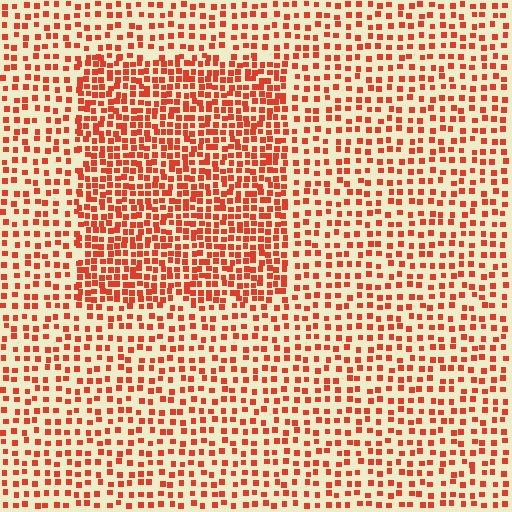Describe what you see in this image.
The image contains small red elements arranged at two different densities. A rectangle-shaped region is visible where the elements are more densely packed than the surrounding area.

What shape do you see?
I see a rectangle.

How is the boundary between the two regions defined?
The boundary is defined by a change in element density (approximately 1.9x ratio). All elements are the same color, size, and shape.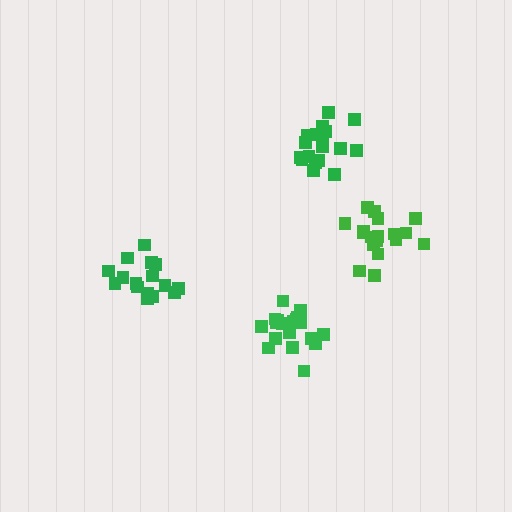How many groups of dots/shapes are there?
There are 4 groups.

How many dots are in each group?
Group 1: 16 dots, Group 2: 18 dots, Group 3: 18 dots, Group 4: 20 dots (72 total).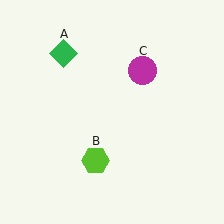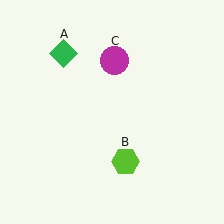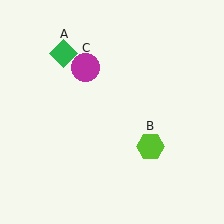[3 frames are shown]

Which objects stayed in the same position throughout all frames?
Green diamond (object A) remained stationary.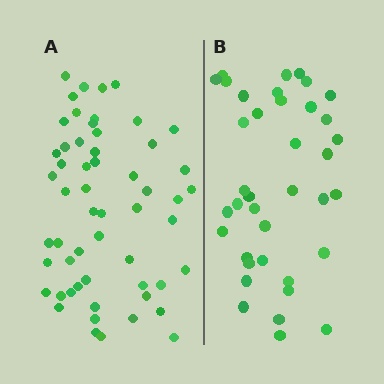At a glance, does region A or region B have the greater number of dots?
Region A (the left region) has more dots.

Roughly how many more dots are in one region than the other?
Region A has approximately 20 more dots than region B.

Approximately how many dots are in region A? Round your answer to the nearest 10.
About 60 dots. (The exact count is 56, which rounds to 60.)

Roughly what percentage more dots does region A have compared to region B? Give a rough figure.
About 45% more.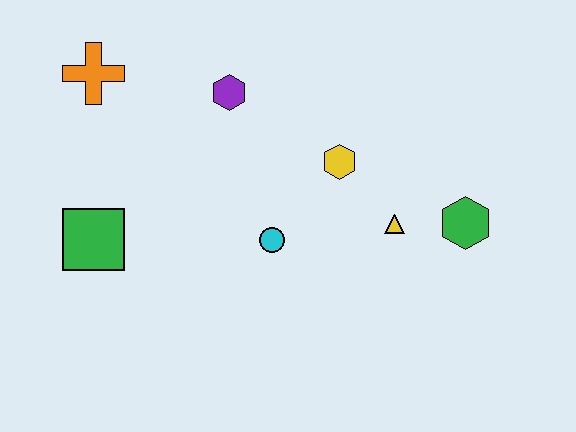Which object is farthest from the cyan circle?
The orange cross is farthest from the cyan circle.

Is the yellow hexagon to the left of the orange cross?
No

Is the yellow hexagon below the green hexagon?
No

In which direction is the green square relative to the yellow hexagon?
The green square is to the left of the yellow hexagon.